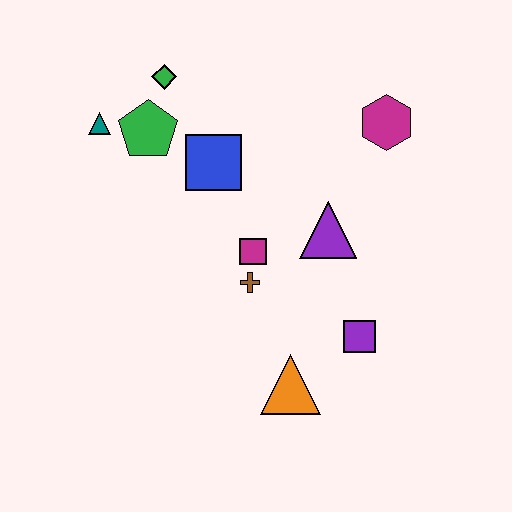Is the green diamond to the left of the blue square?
Yes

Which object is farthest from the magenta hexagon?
The teal triangle is farthest from the magenta hexagon.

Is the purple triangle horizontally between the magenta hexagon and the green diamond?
Yes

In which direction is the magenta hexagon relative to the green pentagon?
The magenta hexagon is to the right of the green pentagon.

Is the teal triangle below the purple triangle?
No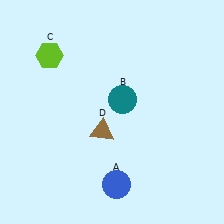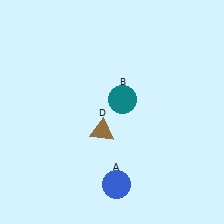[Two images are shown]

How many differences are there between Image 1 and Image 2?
There is 1 difference between the two images.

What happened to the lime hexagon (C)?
The lime hexagon (C) was removed in Image 2. It was in the top-left area of Image 1.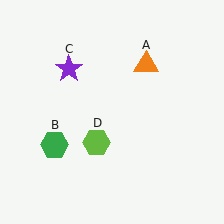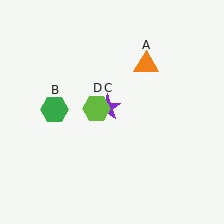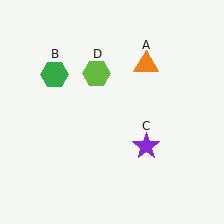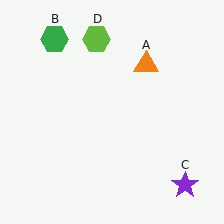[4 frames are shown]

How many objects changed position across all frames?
3 objects changed position: green hexagon (object B), purple star (object C), lime hexagon (object D).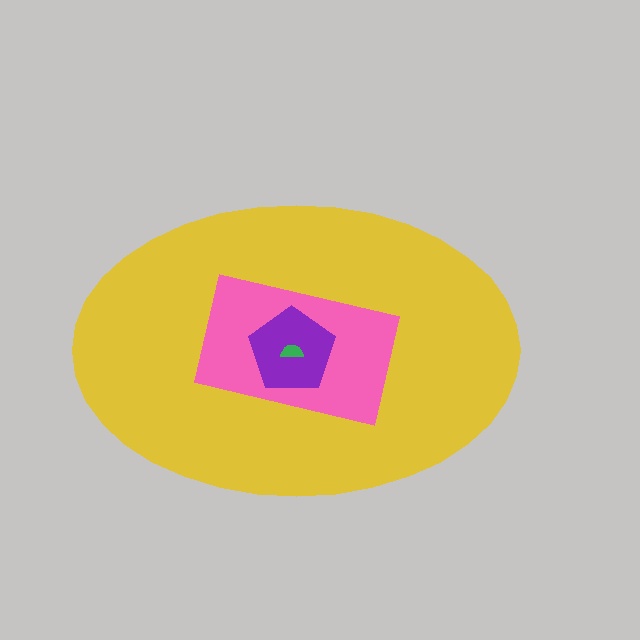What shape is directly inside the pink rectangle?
The purple pentagon.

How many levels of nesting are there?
4.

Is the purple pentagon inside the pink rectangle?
Yes.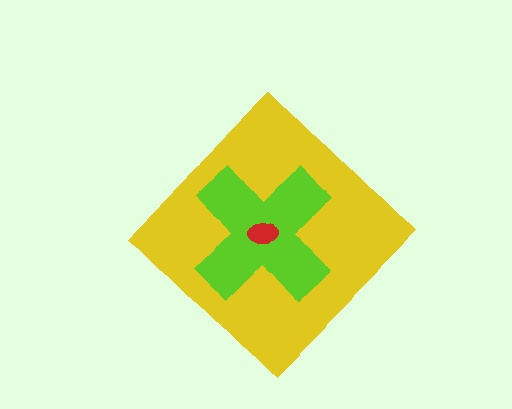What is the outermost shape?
The yellow diamond.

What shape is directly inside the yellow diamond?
The lime cross.